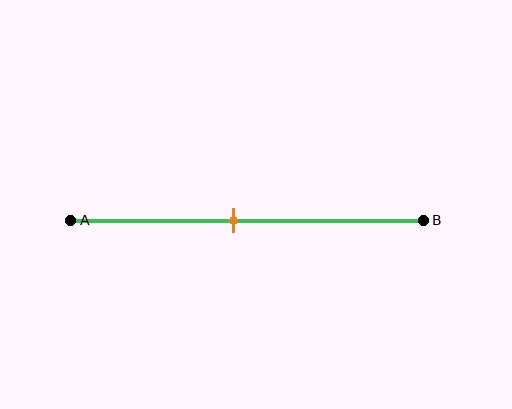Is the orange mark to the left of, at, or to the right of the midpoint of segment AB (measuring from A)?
The orange mark is to the left of the midpoint of segment AB.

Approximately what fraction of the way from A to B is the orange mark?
The orange mark is approximately 45% of the way from A to B.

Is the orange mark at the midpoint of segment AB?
No, the mark is at about 45% from A, not at the 50% midpoint.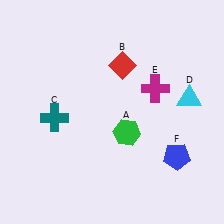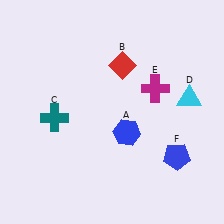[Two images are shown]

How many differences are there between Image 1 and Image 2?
There is 1 difference between the two images.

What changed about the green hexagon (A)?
In Image 1, A is green. In Image 2, it changed to blue.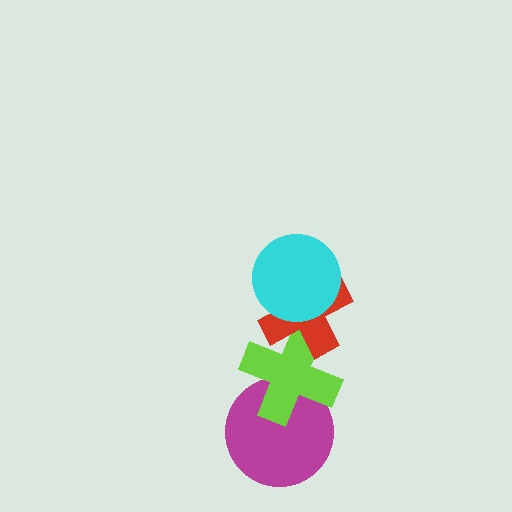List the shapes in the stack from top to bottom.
From top to bottom: the cyan circle, the red cross, the lime cross, the magenta circle.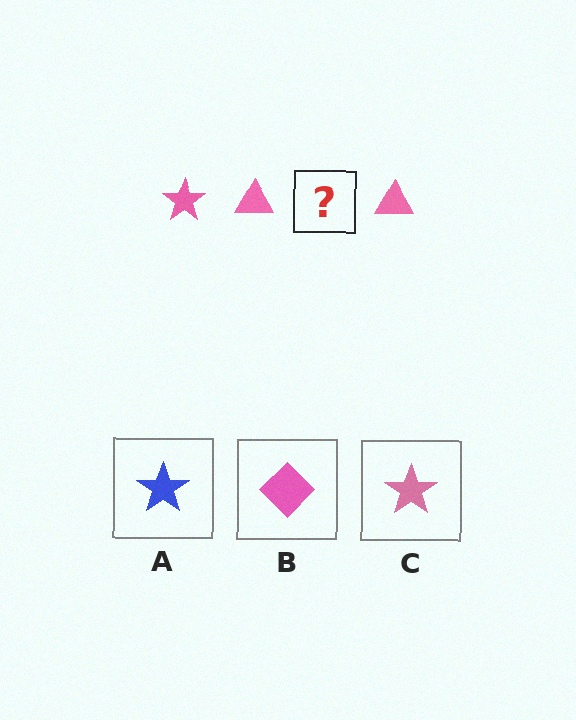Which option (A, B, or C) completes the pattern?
C.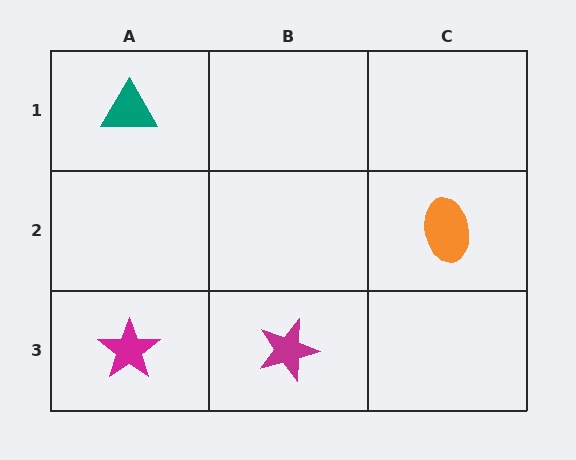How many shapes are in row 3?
2 shapes.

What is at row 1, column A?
A teal triangle.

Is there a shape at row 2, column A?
No, that cell is empty.